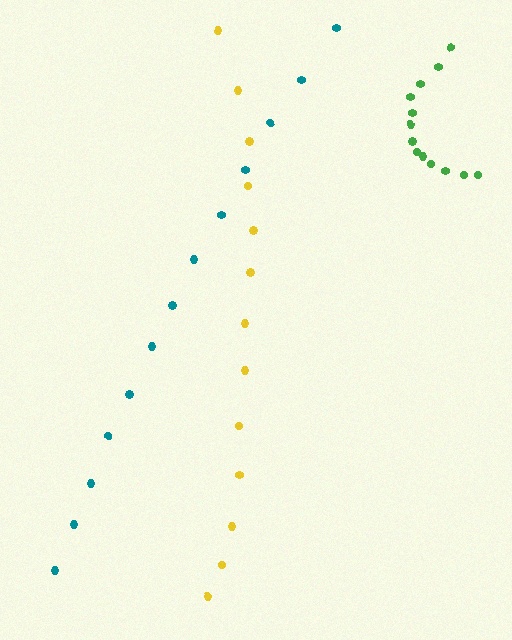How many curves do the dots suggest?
There are 3 distinct paths.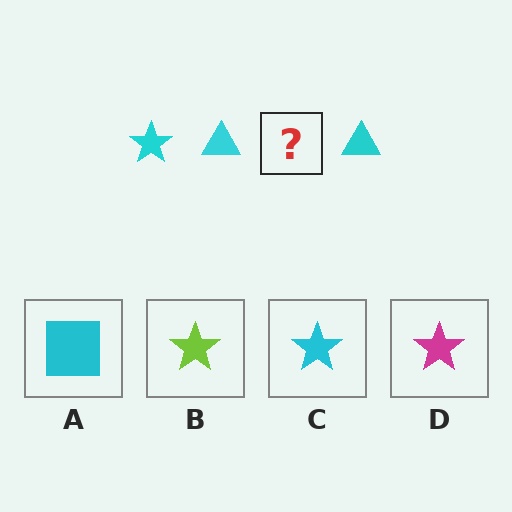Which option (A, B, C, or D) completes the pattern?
C.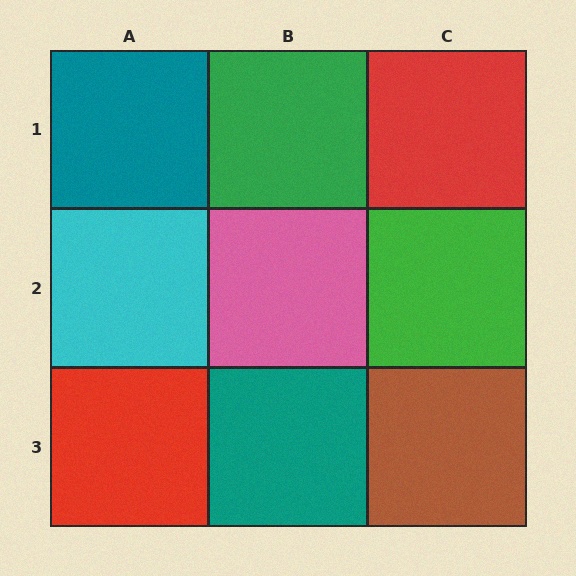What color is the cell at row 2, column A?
Cyan.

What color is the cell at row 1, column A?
Teal.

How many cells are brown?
1 cell is brown.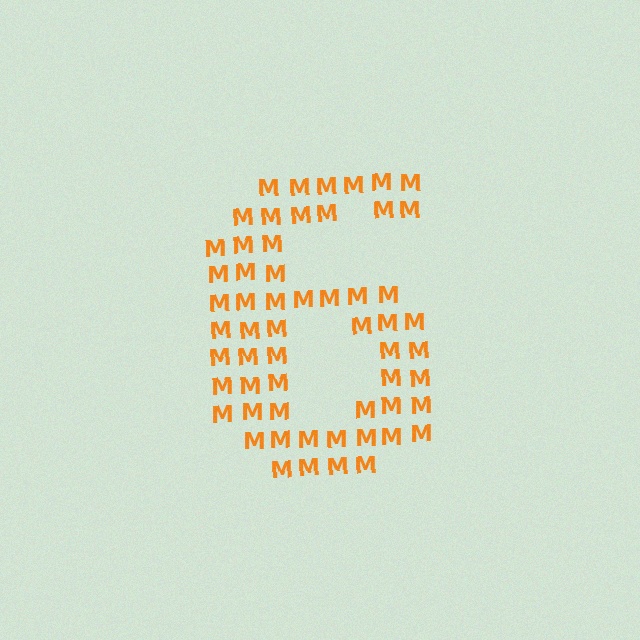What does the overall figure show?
The overall figure shows the digit 6.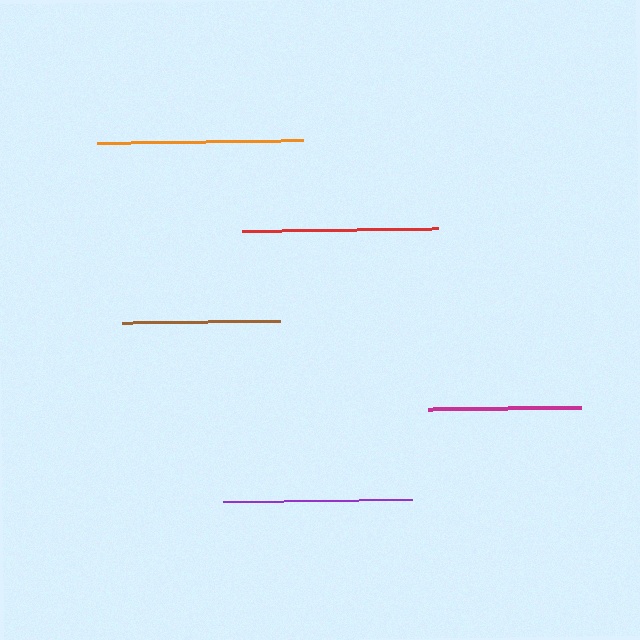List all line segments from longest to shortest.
From longest to shortest: orange, red, purple, brown, magenta.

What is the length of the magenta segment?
The magenta segment is approximately 153 pixels long.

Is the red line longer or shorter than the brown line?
The red line is longer than the brown line.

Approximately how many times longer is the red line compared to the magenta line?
The red line is approximately 1.3 times the length of the magenta line.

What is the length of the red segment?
The red segment is approximately 196 pixels long.